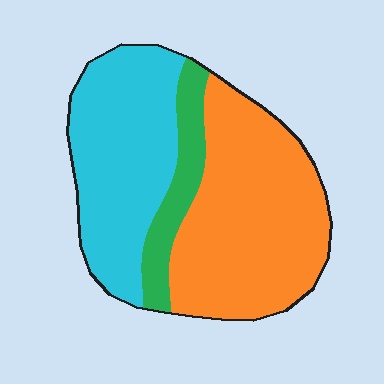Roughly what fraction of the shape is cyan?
Cyan takes up between a third and a half of the shape.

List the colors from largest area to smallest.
From largest to smallest: orange, cyan, green.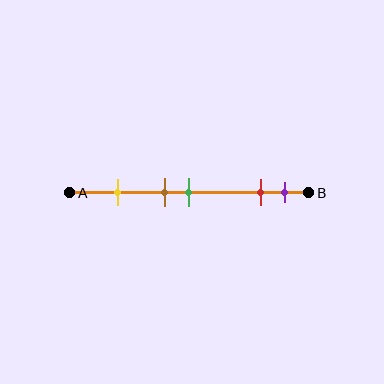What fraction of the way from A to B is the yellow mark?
The yellow mark is approximately 20% (0.2) of the way from A to B.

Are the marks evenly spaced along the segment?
No, the marks are not evenly spaced.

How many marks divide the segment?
There are 5 marks dividing the segment.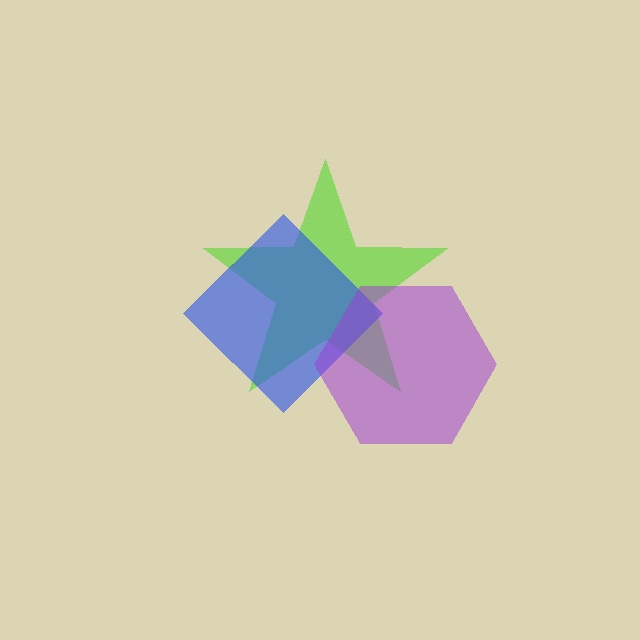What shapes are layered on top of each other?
The layered shapes are: a lime star, a blue diamond, a purple hexagon.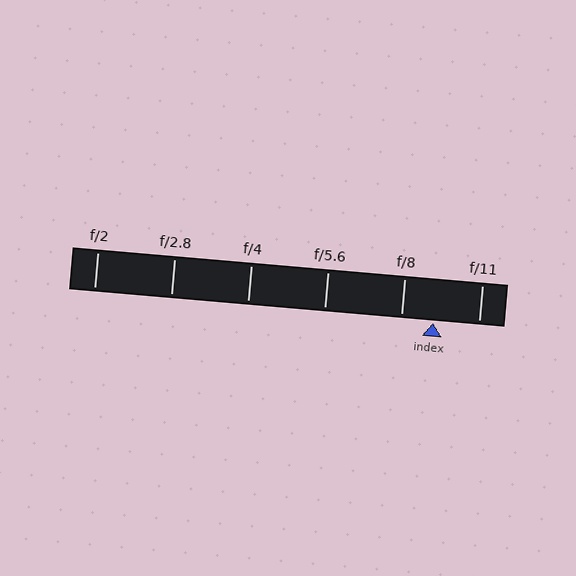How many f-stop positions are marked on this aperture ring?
There are 6 f-stop positions marked.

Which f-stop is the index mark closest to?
The index mark is closest to f/8.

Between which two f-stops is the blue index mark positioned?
The index mark is between f/8 and f/11.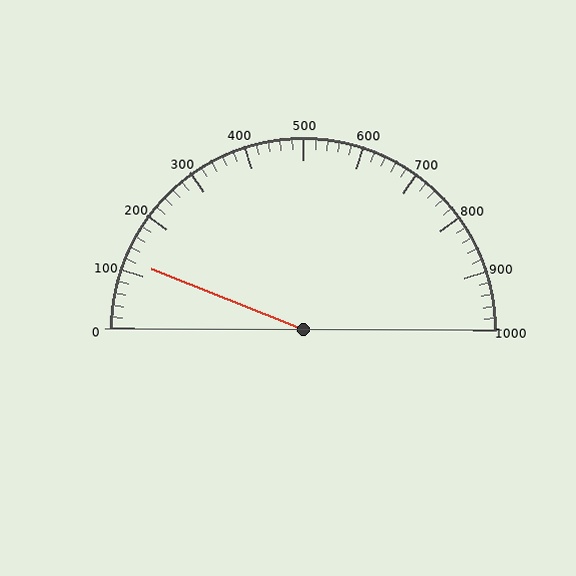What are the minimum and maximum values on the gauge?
The gauge ranges from 0 to 1000.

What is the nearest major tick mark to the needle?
The nearest major tick mark is 100.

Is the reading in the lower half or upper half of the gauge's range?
The reading is in the lower half of the range (0 to 1000).